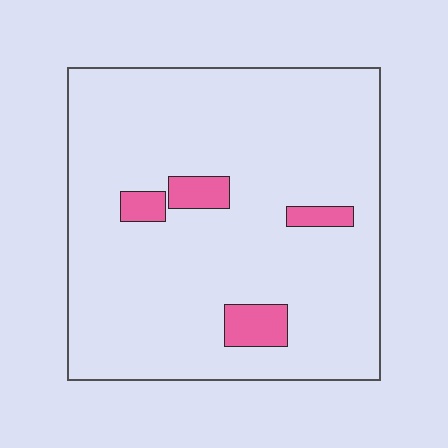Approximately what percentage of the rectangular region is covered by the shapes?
Approximately 10%.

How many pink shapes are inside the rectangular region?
4.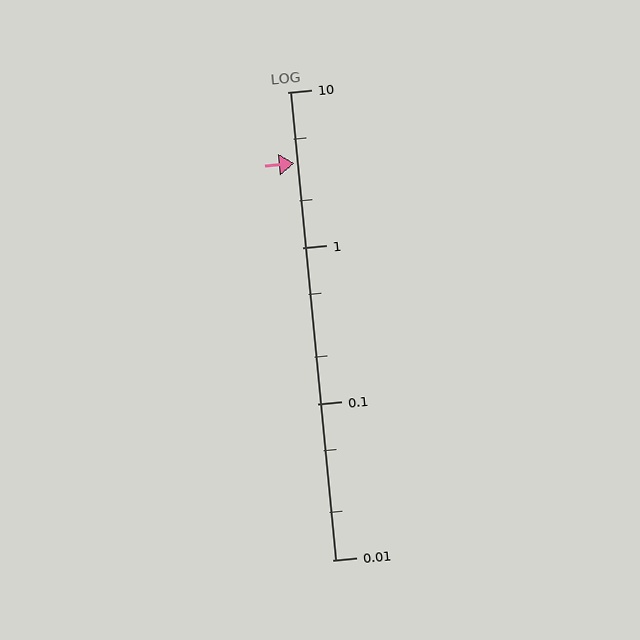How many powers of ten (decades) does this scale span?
The scale spans 3 decades, from 0.01 to 10.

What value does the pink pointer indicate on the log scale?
The pointer indicates approximately 3.5.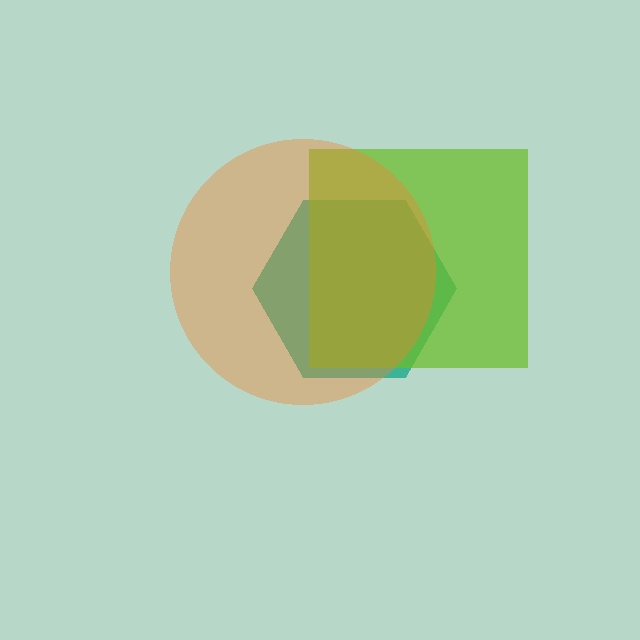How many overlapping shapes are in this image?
There are 3 overlapping shapes in the image.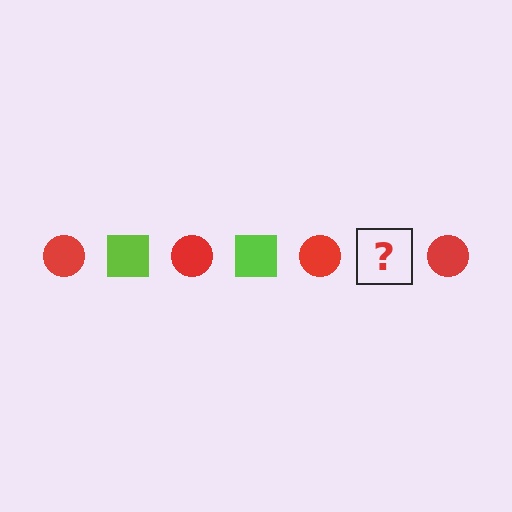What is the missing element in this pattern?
The missing element is a lime square.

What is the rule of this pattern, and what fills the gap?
The rule is that the pattern alternates between red circle and lime square. The gap should be filled with a lime square.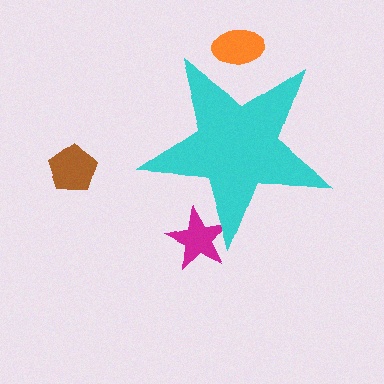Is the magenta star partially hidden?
Yes, the magenta star is partially hidden behind the cyan star.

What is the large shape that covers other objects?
A cyan star.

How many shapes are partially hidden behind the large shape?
2 shapes are partially hidden.